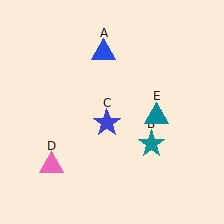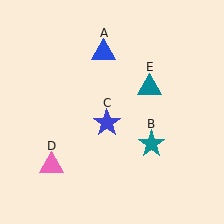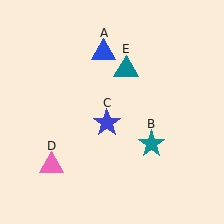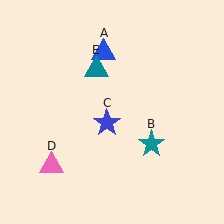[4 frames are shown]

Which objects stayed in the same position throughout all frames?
Blue triangle (object A) and teal star (object B) and blue star (object C) and pink triangle (object D) remained stationary.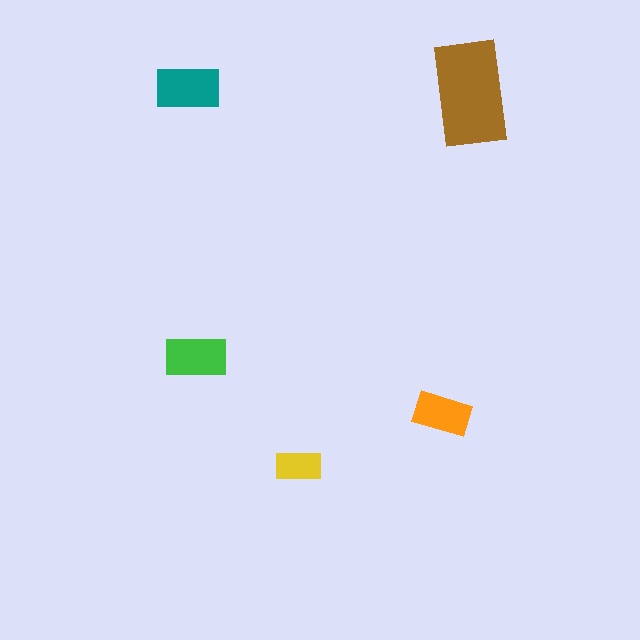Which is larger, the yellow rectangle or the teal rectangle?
The teal one.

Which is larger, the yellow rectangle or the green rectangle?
The green one.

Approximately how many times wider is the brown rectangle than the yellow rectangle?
About 2.5 times wider.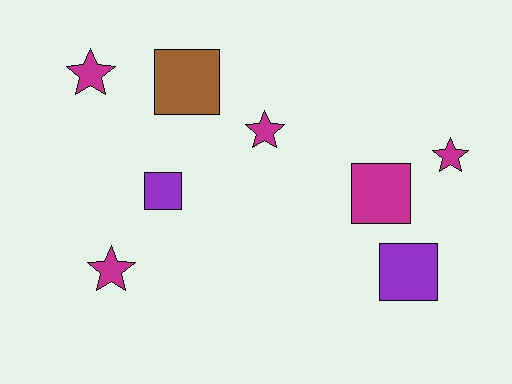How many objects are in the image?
There are 8 objects.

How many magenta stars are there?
There are 4 magenta stars.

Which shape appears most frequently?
Star, with 4 objects.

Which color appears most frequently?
Magenta, with 5 objects.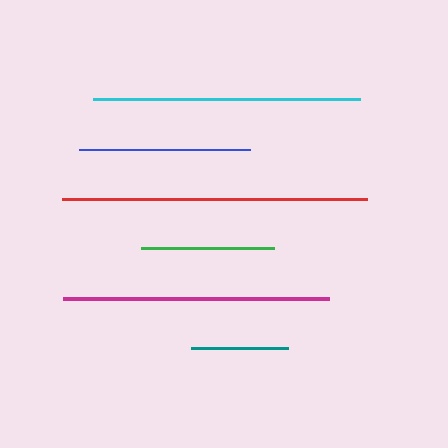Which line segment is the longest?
The red line is the longest at approximately 305 pixels.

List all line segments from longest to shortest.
From longest to shortest: red, cyan, magenta, blue, green, teal.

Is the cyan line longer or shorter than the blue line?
The cyan line is longer than the blue line.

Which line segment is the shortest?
The teal line is the shortest at approximately 97 pixels.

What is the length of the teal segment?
The teal segment is approximately 97 pixels long.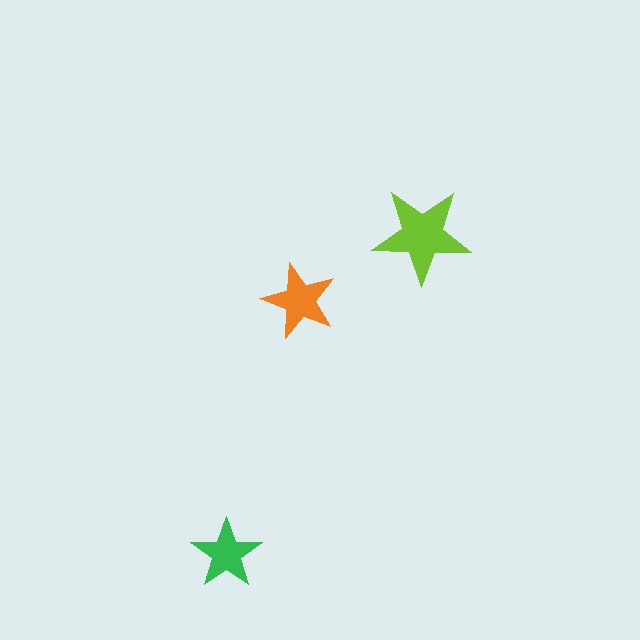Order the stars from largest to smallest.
the lime one, the orange one, the green one.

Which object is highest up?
The lime star is topmost.